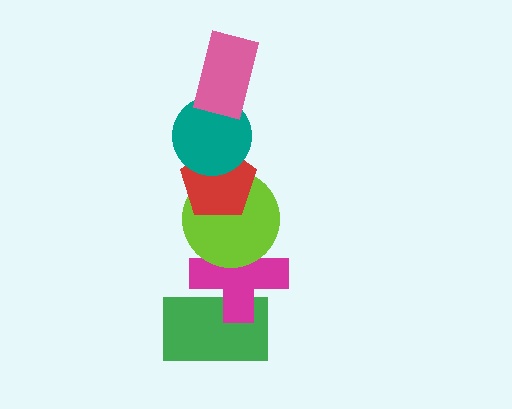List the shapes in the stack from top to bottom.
From top to bottom: the pink rectangle, the teal circle, the red pentagon, the lime circle, the magenta cross, the green rectangle.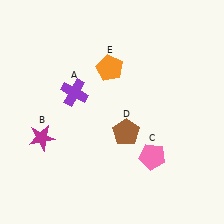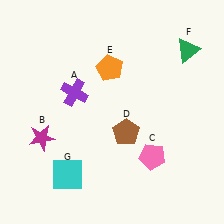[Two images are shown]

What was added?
A green triangle (F), a cyan square (G) were added in Image 2.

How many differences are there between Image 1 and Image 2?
There are 2 differences between the two images.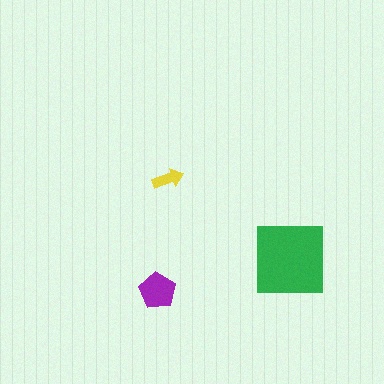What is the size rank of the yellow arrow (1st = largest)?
3rd.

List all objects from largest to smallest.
The green square, the purple pentagon, the yellow arrow.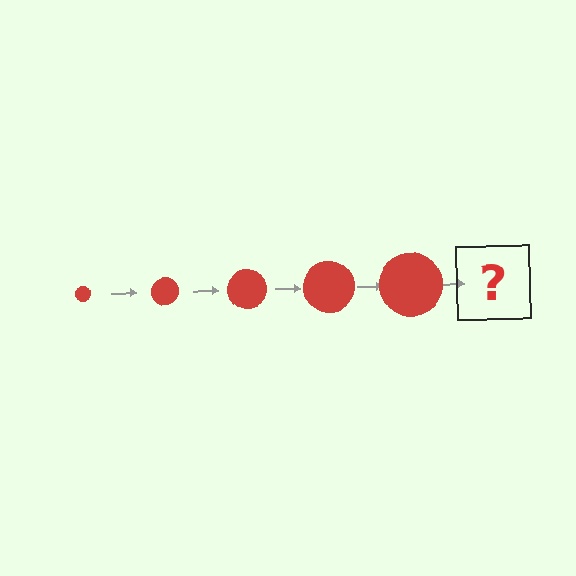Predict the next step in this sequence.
The next step is a red circle, larger than the previous one.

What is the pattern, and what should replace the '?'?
The pattern is that the circle gets progressively larger each step. The '?' should be a red circle, larger than the previous one.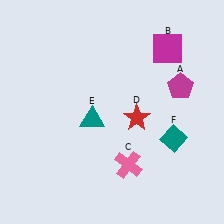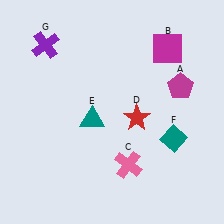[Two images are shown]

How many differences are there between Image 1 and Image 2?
There is 1 difference between the two images.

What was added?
A purple cross (G) was added in Image 2.